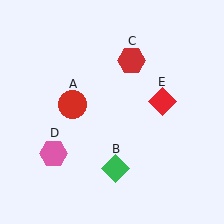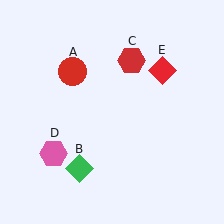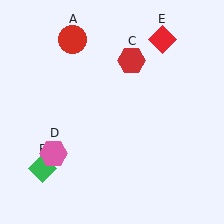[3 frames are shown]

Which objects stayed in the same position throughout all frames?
Red hexagon (object C) and pink hexagon (object D) remained stationary.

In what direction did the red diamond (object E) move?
The red diamond (object E) moved up.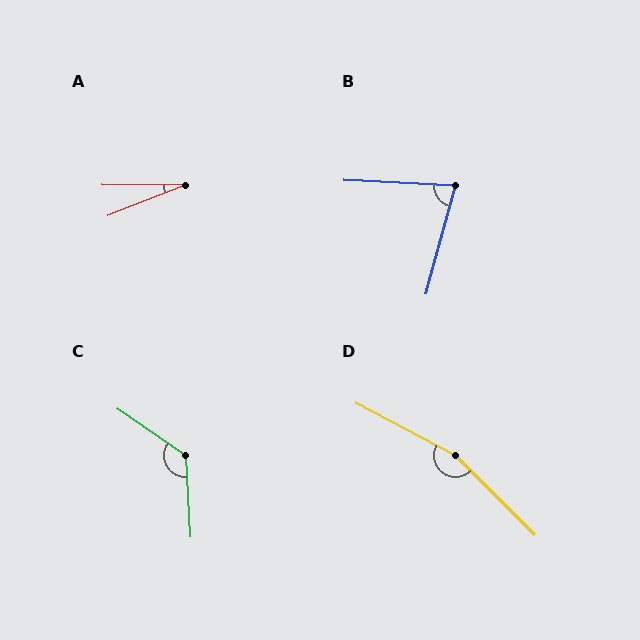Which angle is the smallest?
A, at approximately 22 degrees.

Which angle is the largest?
D, at approximately 163 degrees.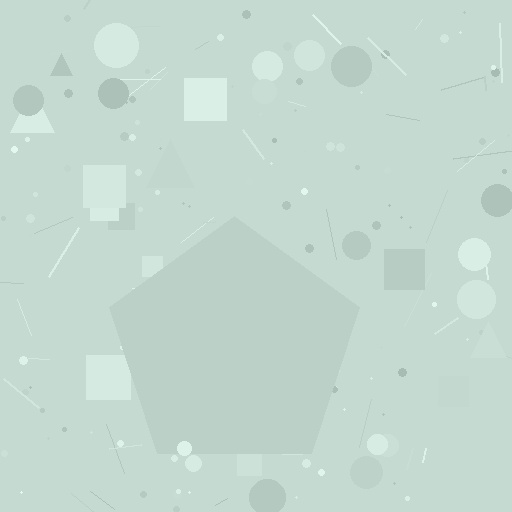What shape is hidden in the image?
A pentagon is hidden in the image.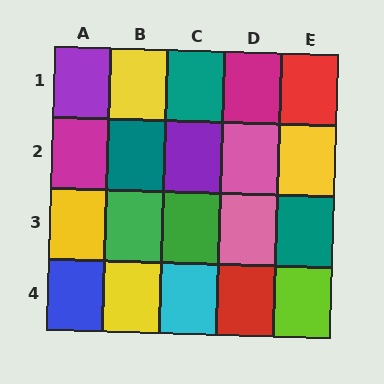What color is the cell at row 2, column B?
Teal.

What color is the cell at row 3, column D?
Pink.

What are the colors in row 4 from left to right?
Blue, yellow, cyan, red, lime.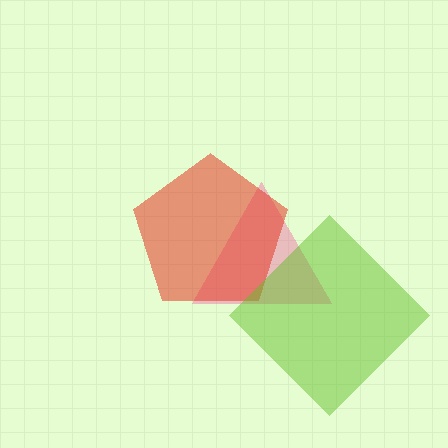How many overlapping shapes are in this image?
There are 3 overlapping shapes in the image.